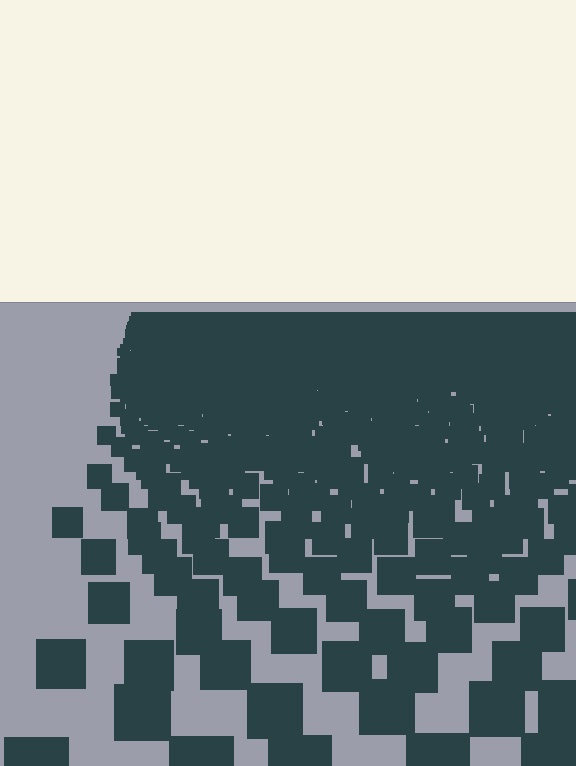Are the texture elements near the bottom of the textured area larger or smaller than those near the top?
Larger. Near the bottom, elements are closer to the viewer and appear at a bigger on-screen size.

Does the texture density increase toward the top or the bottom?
Density increases toward the top.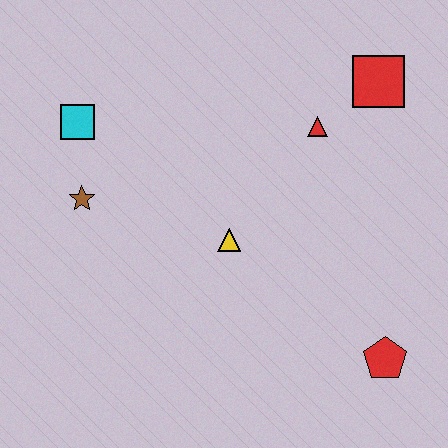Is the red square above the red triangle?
Yes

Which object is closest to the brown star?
The cyan square is closest to the brown star.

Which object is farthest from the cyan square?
The red pentagon is farthest from the cyan square.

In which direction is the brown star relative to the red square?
The brown star is to the left of the red square.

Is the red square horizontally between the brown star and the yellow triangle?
No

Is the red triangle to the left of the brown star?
No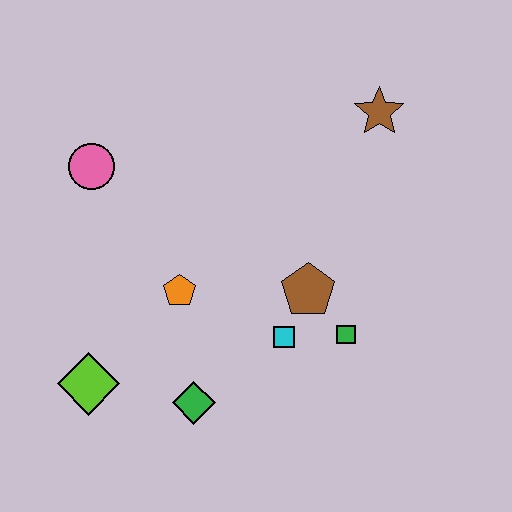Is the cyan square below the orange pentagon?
Yes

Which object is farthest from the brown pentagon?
The pink circle is farthest from the brown pentagon.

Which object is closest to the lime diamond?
The green diamond is closest to the lime diamond.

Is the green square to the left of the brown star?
Yes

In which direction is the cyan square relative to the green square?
The cyan square is to the left of the green square.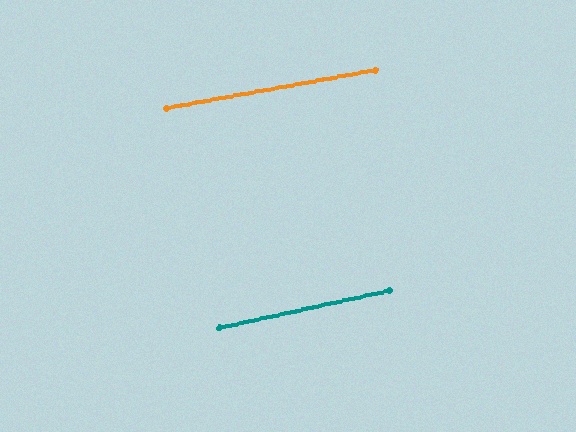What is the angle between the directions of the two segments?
Approximately 2 degrees.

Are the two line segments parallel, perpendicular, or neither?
Parallel — their directions differ by only 1.9°.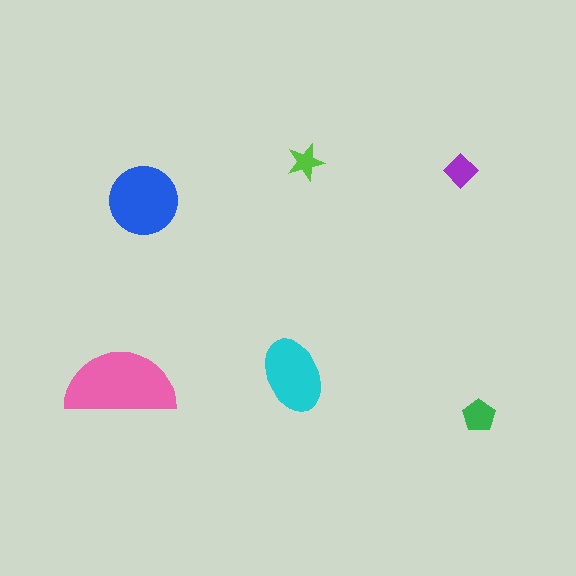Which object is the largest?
The pink semicircle.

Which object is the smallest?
The lime star.